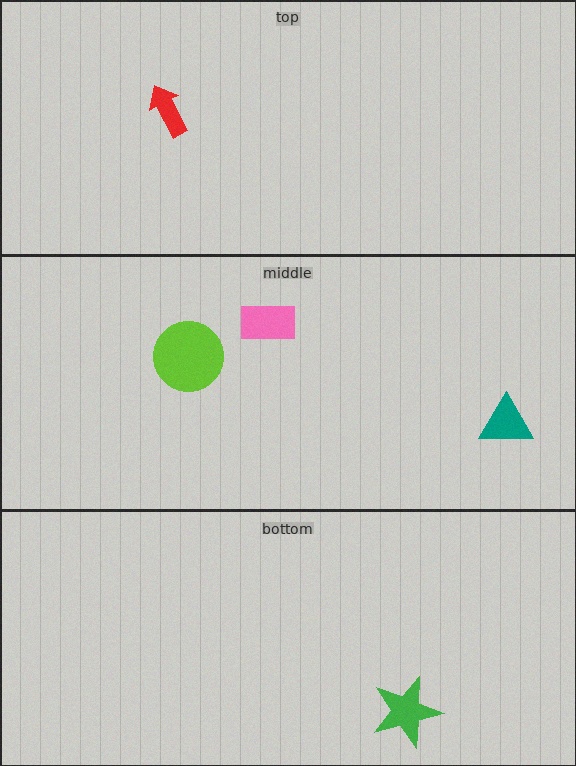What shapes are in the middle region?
The pink rectangle, the lime circle, the teal triangle.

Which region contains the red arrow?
The top region.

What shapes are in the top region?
The red arrow.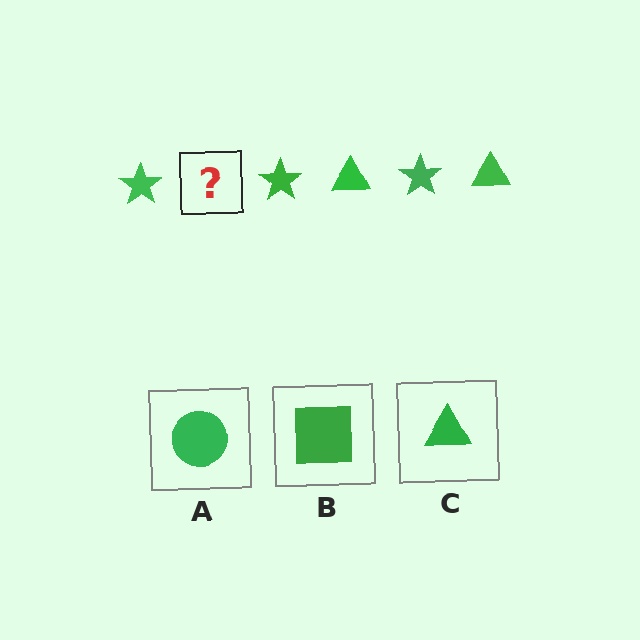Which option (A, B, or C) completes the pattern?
C.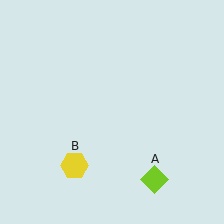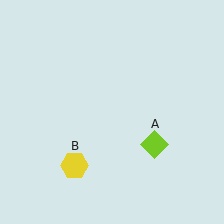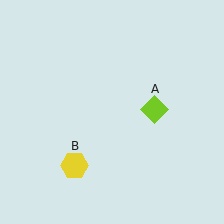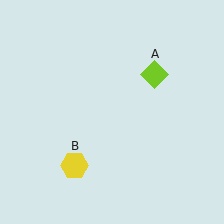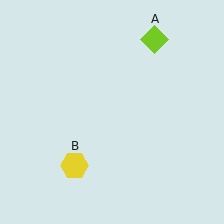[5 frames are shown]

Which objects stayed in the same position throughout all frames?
Yellow hexagon (object B) remained stationary.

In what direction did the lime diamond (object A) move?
The lime diamond (object A) moved up.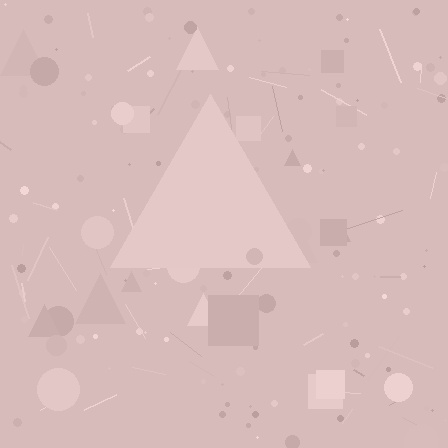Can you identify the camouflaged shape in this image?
The camouflaged shape is a triangle.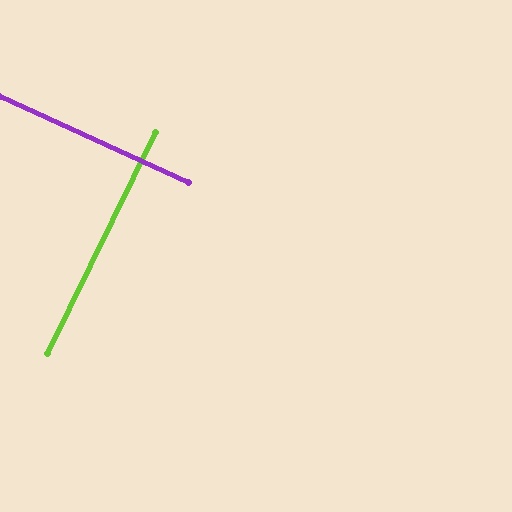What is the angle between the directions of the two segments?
Approximately 88 degrees.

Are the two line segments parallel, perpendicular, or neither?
Perpendicular — they meet at approximately 88°.